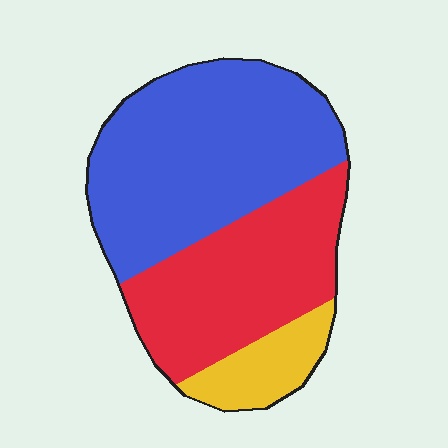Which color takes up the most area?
Blue, at roughly 50%.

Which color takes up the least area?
Yellow, at roughly 10%.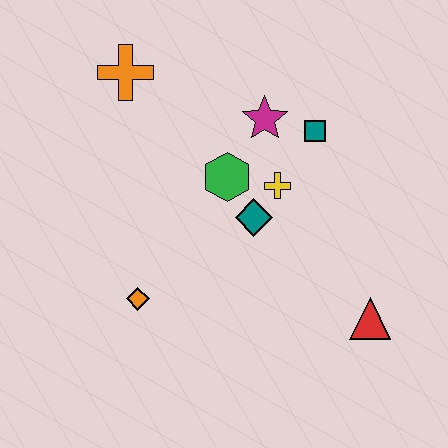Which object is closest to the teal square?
The magenta star is closest to the teal square.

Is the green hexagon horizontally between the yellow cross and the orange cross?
Yes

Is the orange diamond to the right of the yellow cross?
No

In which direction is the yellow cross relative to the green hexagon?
The yellow cross is to the right of the green hexagon.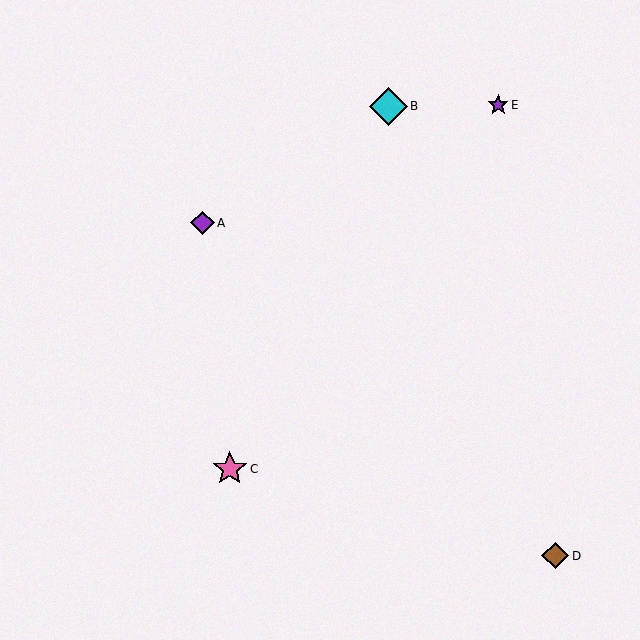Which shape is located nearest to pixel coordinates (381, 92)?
The cyan diamond (labeled B) at (388, 106) is nearest to that location.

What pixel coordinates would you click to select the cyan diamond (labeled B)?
Click at (388, 106) to select the cyan diamond B.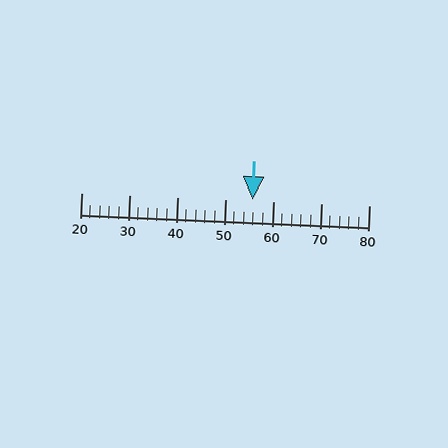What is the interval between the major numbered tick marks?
The major tick marks are spaced 10 units apart.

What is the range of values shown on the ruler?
The ruler shows values from 20 to 80.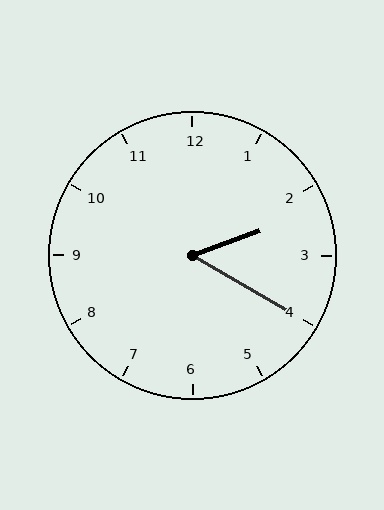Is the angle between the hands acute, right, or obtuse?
It is acute.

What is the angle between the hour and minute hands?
Approximately 50 degrees.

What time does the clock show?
2:20.